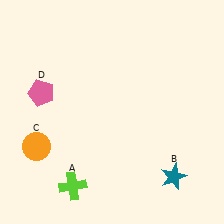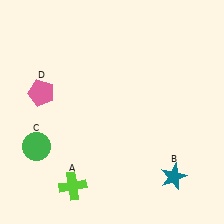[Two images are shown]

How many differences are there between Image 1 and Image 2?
There is 1 difference between the two images.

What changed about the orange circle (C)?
In Image 1, C is orange. In Image 2, it changed to green.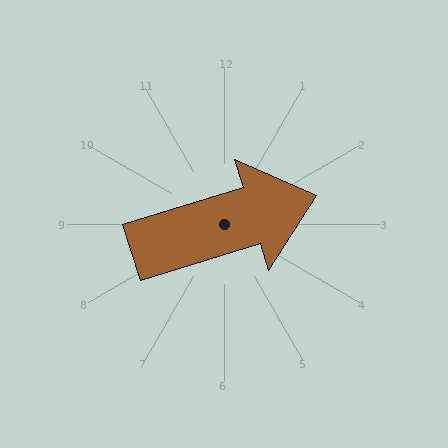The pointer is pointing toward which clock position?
Roughly 2 o'clock.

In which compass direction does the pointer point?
East.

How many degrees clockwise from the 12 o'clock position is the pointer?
Approximately 73 degrees.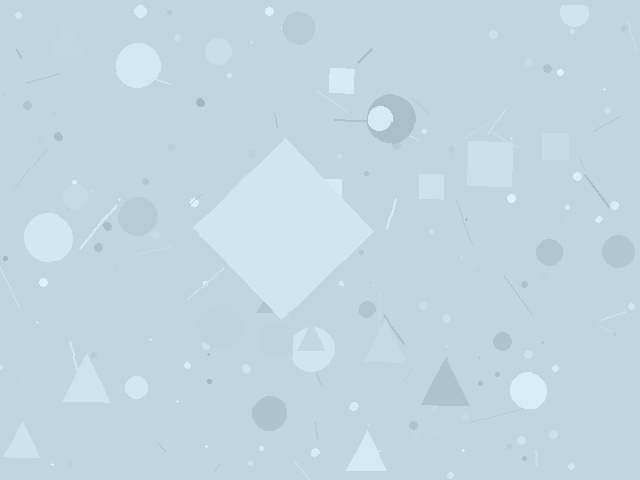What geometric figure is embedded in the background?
A diamond is embedded in the background.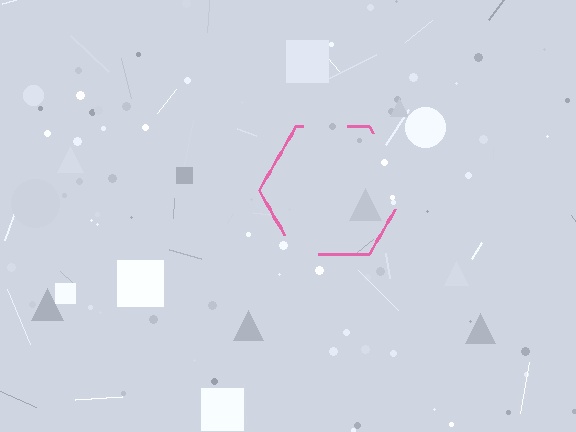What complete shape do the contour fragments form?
The contour fragments form a hexagon.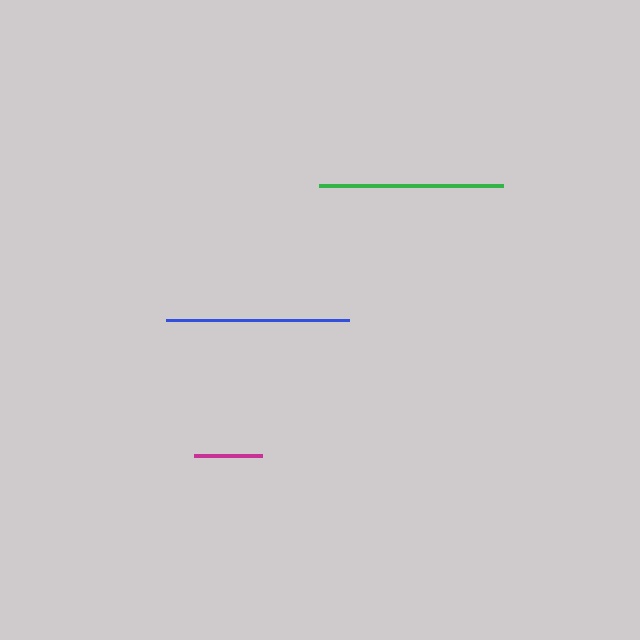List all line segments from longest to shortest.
From longest to shortest: green, blue, magenta.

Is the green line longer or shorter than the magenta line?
The green line is longer than the magenta line.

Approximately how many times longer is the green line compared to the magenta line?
The green line is approximately 2.7 times the length of the magenta line.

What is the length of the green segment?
The green segment is approximately 184 pixels long.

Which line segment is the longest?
The green line is the longest at approximately 184 pixels.